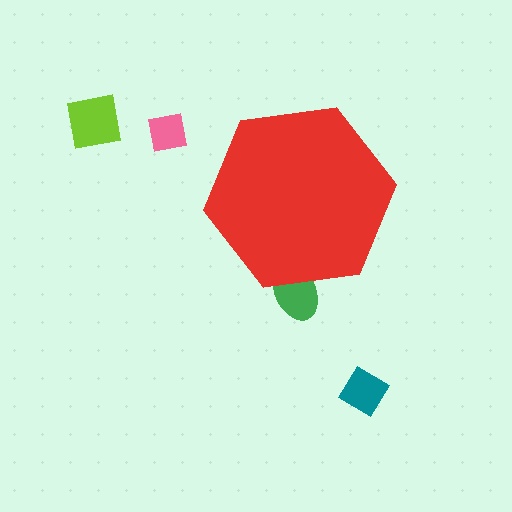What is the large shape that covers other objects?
A red hexagon.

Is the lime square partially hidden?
No, the lime square is fully visible.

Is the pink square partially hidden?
No, the pink square is fully visible.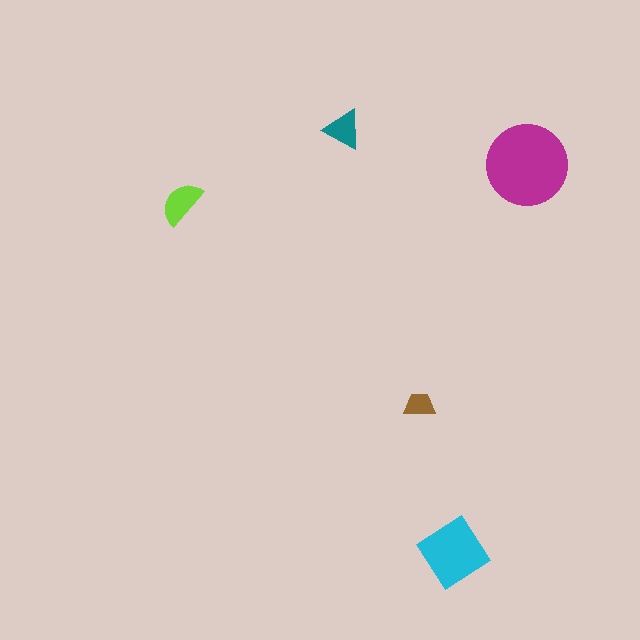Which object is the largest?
The magenta circle.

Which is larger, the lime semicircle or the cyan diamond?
The cyan diamond.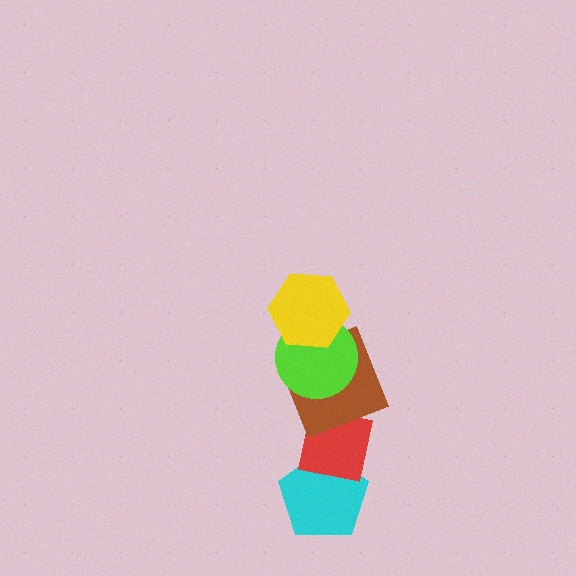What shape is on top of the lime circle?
The yellow hexagon is on top of the lime circle.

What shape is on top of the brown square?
The lime circle is on top of the brown square.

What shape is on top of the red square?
The brown square is on top of the red square.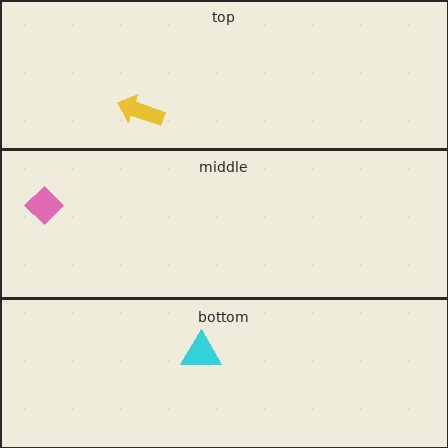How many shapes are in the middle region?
1.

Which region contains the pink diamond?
The middle region.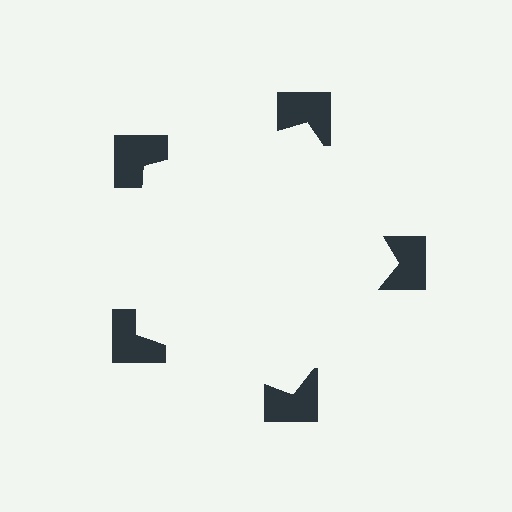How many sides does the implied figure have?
5 sides.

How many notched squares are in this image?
There are 5 — one at each vertex of the illusory pentagon.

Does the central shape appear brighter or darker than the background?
It typically appears slightly brighter than the background, even though no actual brightness change is drawn.